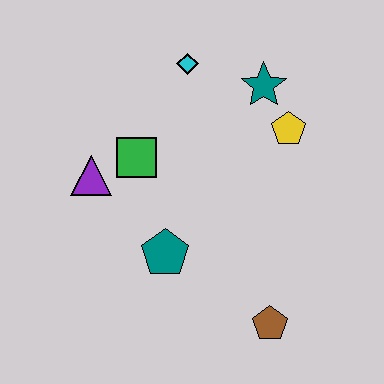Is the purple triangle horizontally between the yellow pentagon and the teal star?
No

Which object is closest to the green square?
The purple triangle is closest to the green square.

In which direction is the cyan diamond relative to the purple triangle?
The cyan diamond is above the purple triangle.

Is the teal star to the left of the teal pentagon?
No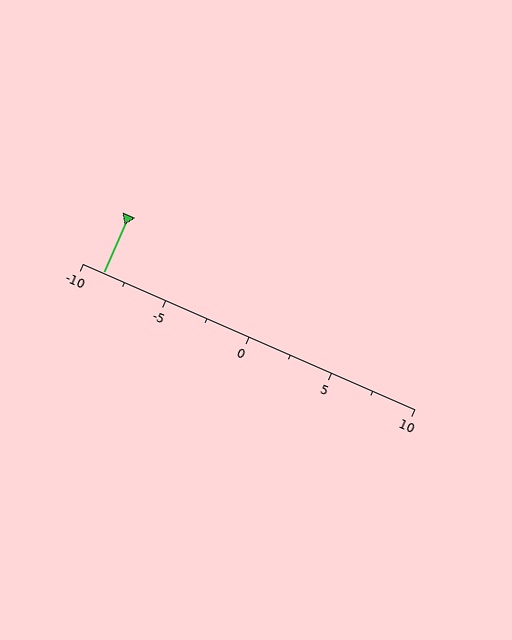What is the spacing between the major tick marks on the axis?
The major ticks are spaced 5 apart.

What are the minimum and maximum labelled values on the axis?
The axis runs from -10 to 10.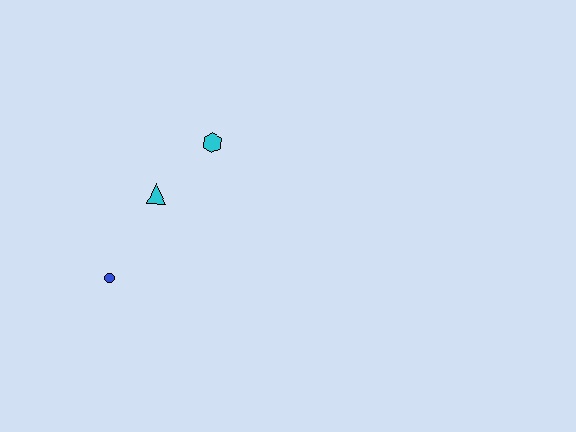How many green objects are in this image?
There are no green objects.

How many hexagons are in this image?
There is 1 hexagon.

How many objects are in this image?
There are 3 objects.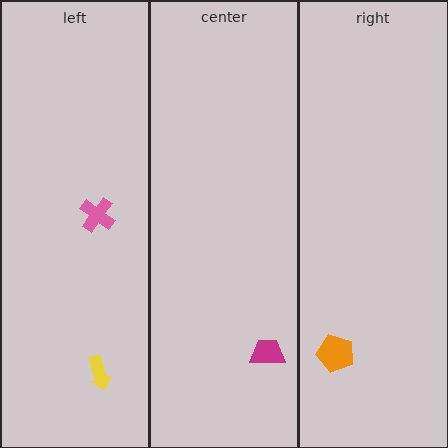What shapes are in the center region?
The magenta trapezoid.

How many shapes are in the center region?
1.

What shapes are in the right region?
The orange pentagon.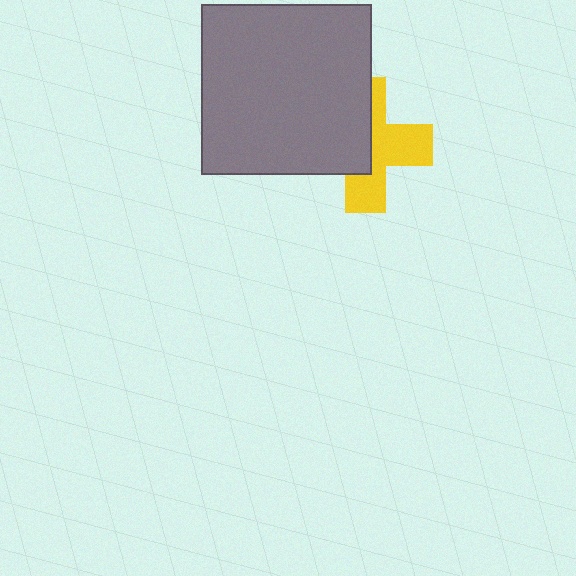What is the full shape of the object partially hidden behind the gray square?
The partially hidden object is a yellow cross.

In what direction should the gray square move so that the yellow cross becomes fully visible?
The gray square should move left. That is the shortest direction to clear the overlap and leave the yellow cross fully visible.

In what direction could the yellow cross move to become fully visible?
The yellow cross could move right. That would shift it out from behind the gray square entirely.